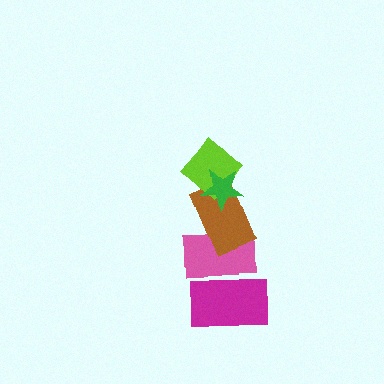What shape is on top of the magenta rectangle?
The pink rectangle is on top of the magenta rectangle.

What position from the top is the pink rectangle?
The pink rectangle is 4th from the top.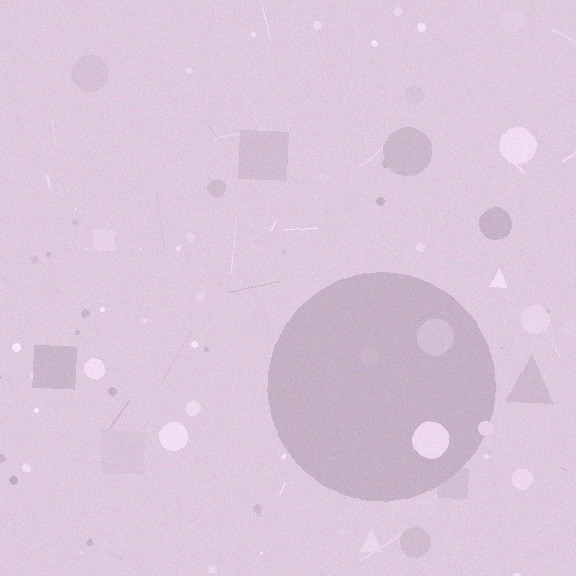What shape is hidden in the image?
A circle is hidden in the image.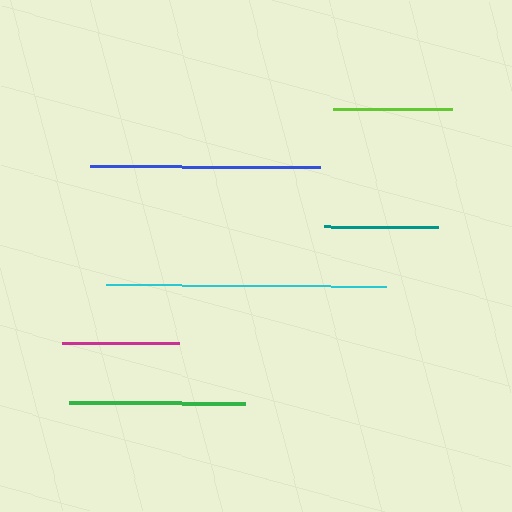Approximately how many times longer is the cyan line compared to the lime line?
The cyan line is approximately 2.3 times the length of the lime line.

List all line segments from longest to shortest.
From longest to shortest: cyan, blue, green, lime, magenta, teal.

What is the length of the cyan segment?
The cyan segment is approximately 280 pixels long.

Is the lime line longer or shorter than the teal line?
The lime line is longer than the teal line.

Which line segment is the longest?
The cyan line is the longest at approximately 280 pixels.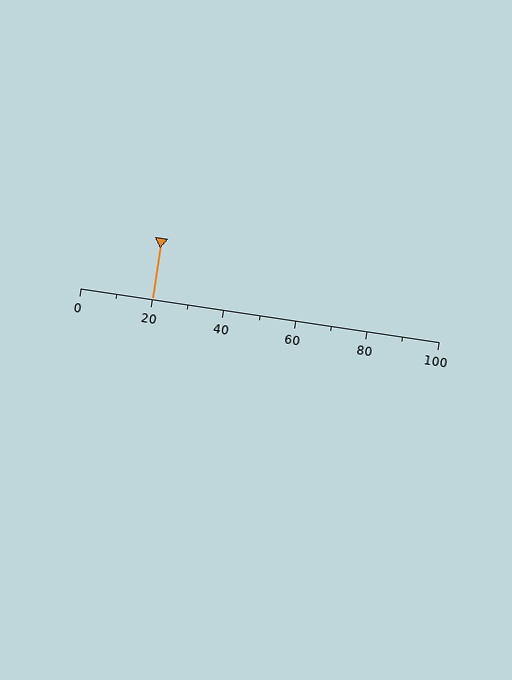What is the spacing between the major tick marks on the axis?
The major ticks are spaced 20 apart.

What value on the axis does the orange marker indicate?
The marker indicates approximately 20.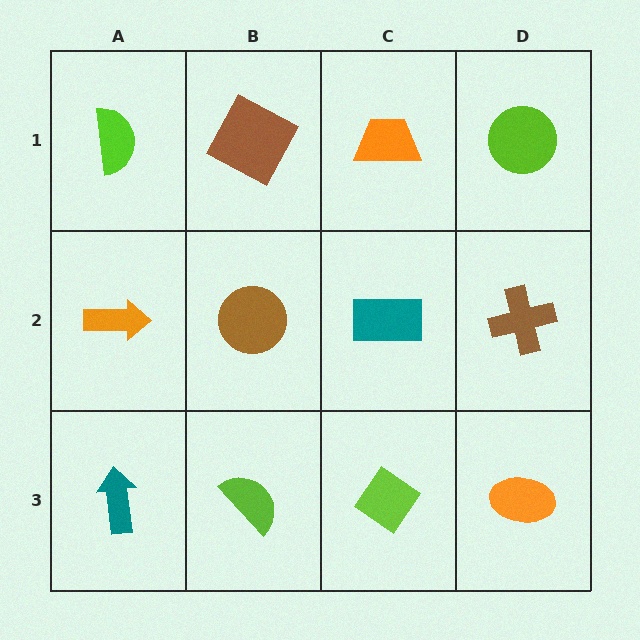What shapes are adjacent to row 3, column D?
A brown cross (row 2, column D), a lime diamond (row 3, column C).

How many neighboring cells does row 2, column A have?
3.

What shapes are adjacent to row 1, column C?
A teal rectangle (row 2, column C), a brown square (row 1, column B), a lime circle (row 1, column D).